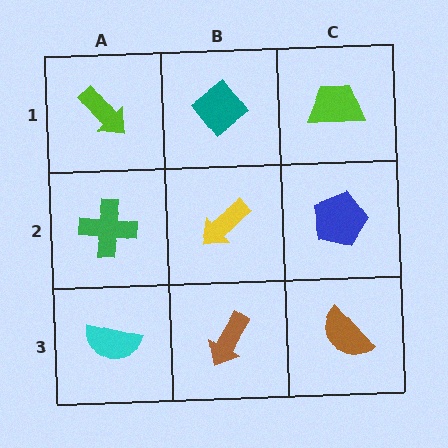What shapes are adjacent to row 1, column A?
A green cross (row 2, column A), a teal diamond (row 1, column B).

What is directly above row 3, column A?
A green cross.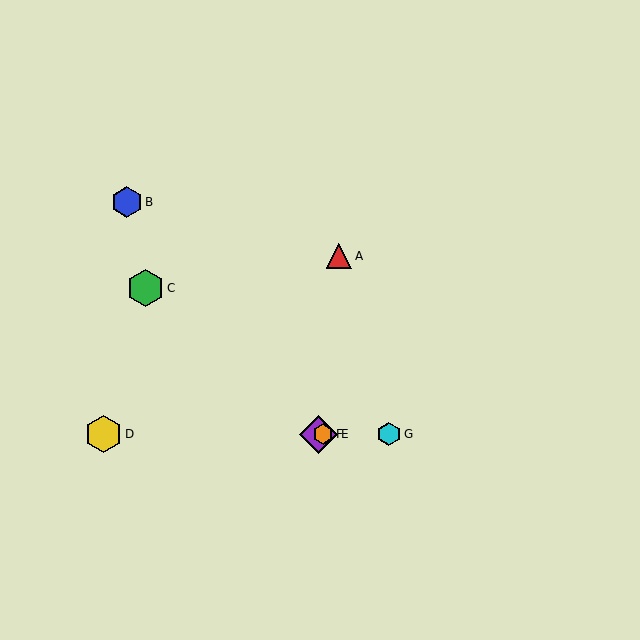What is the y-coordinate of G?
Object G is at y≈434.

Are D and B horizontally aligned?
No, D is at y≈434 and B is at y≈202.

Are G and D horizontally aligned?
Yes, both are at y≈434.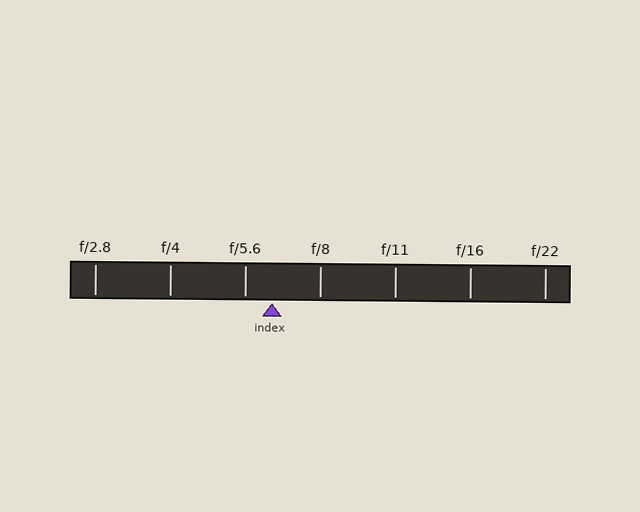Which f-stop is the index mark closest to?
The index mark is closest to f/5.6.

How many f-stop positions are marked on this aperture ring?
There are 7 f-stop positions marked.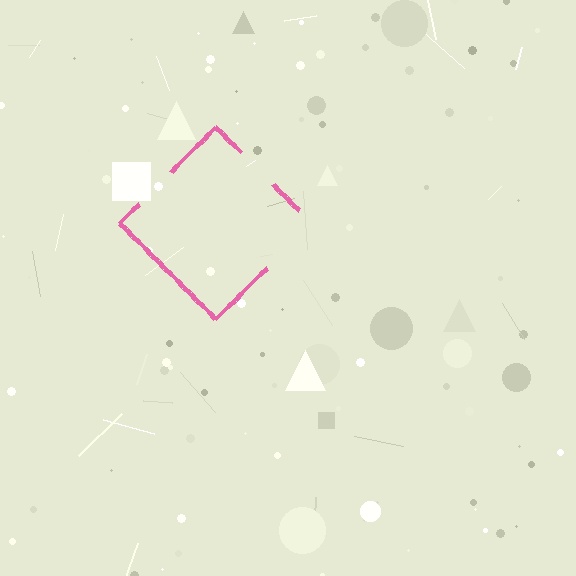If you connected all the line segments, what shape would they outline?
They would outline a diamond.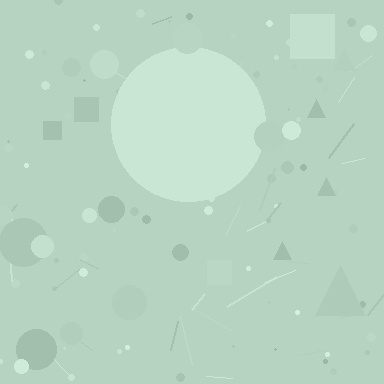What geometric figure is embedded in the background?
A circle is embedded in the background.